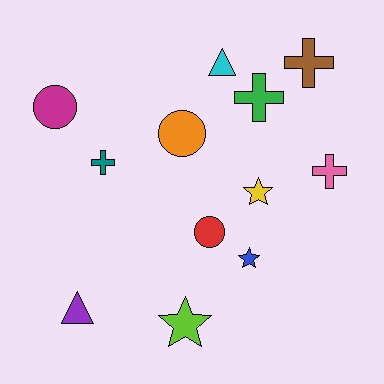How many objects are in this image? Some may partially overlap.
There are 12 objects.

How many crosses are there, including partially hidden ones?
There are 4 crosses.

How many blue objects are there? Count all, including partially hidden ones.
There is 1 blue object.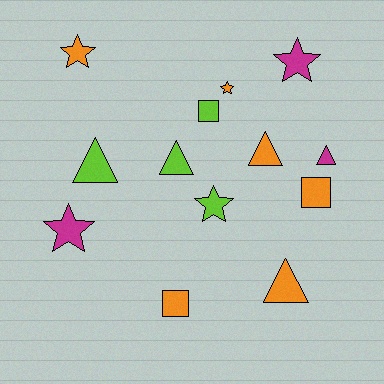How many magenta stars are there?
There are 2 magenta stars.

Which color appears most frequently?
Orange, with 6 objects.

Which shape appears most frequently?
Triangle, with 5 objects.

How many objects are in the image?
There are 13 objects.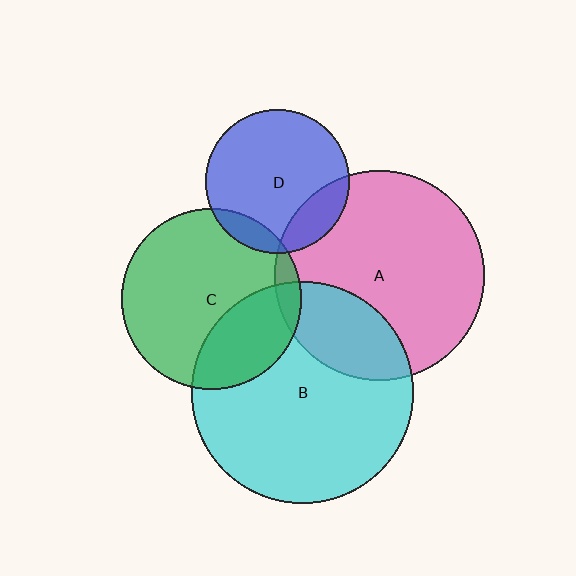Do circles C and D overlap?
Yes.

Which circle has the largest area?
Circle B (cyan).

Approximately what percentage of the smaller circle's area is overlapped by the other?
Approximately 10%.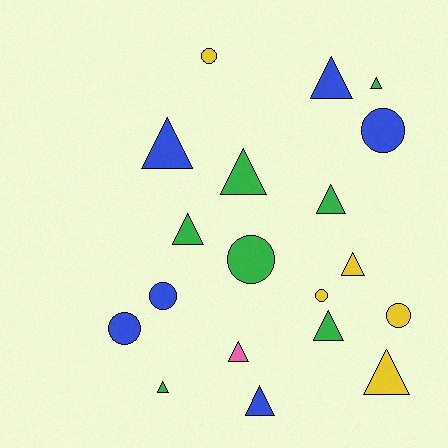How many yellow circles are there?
There are 3 yellow circles.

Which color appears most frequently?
Green, with 7 objects.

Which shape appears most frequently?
Triangle, with 12 objects.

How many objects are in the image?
There are 19 objects.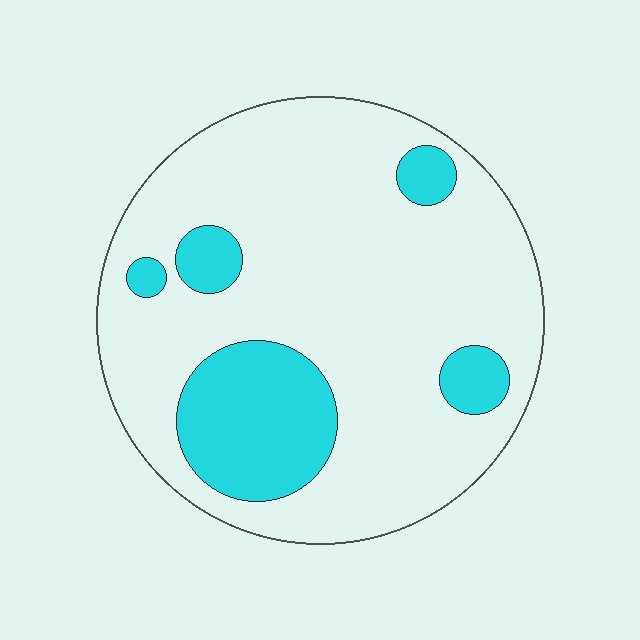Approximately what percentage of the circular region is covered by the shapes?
Approximately 20%.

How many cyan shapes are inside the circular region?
5.